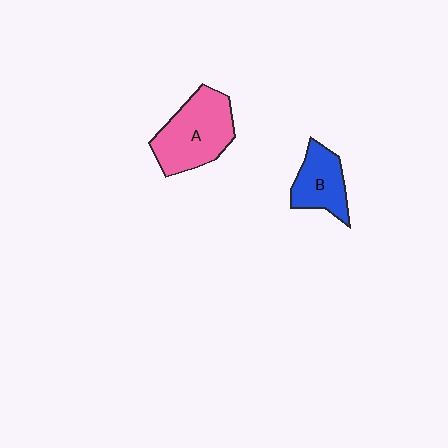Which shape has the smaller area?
Shape B (blue).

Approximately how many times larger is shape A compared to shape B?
Approximately 1.6 times.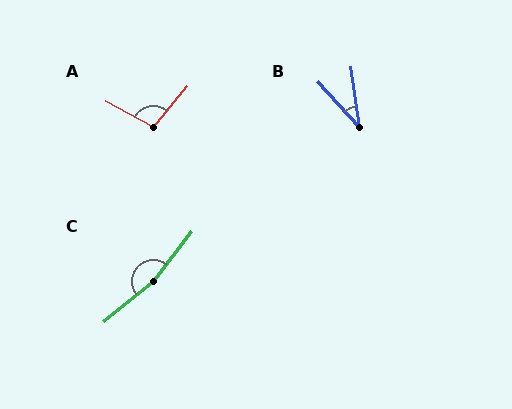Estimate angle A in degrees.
Approximately 101 degrees.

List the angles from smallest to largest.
B (34°), A (101°), C (166°).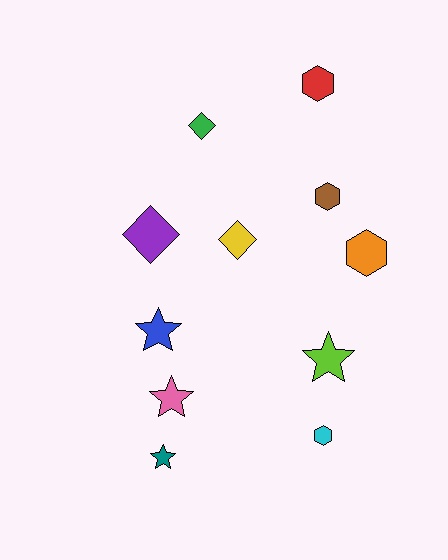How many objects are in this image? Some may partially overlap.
There are 11 objects.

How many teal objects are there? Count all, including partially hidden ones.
There is 1 teal object.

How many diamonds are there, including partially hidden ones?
There are 3 diamonds.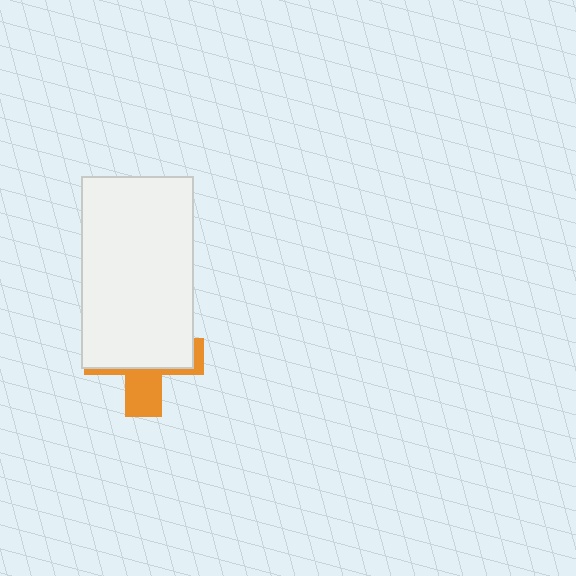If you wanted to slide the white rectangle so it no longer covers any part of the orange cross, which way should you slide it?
Slide it up — that is the most direct way to separate the two shapes.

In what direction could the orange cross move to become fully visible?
The orange cross could move down. That would shift it out from behind the white rectangle entirely.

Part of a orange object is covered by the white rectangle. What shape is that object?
It is a cross.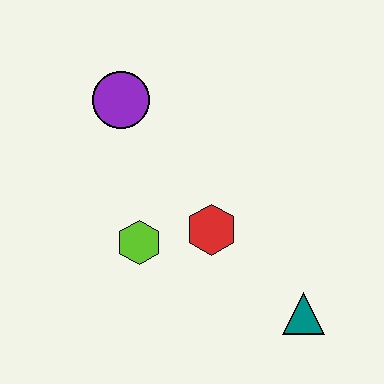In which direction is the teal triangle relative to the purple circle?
The teal triangle is below the purple circle.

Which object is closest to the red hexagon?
The lime hexagon is closest to the red hexagon.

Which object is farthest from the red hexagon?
The purple circle is farthest from the red hexagon.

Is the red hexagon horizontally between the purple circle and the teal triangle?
Yes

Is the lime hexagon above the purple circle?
No